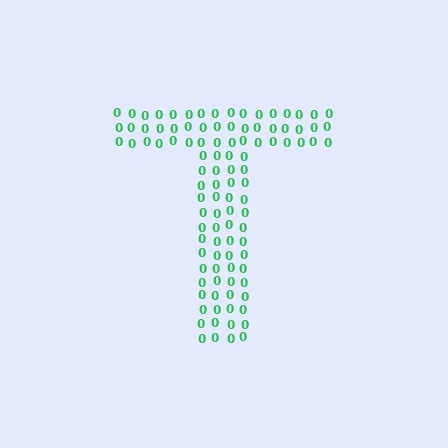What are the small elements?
The small elements are digit 0's.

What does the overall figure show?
The overall figure shows the letter T.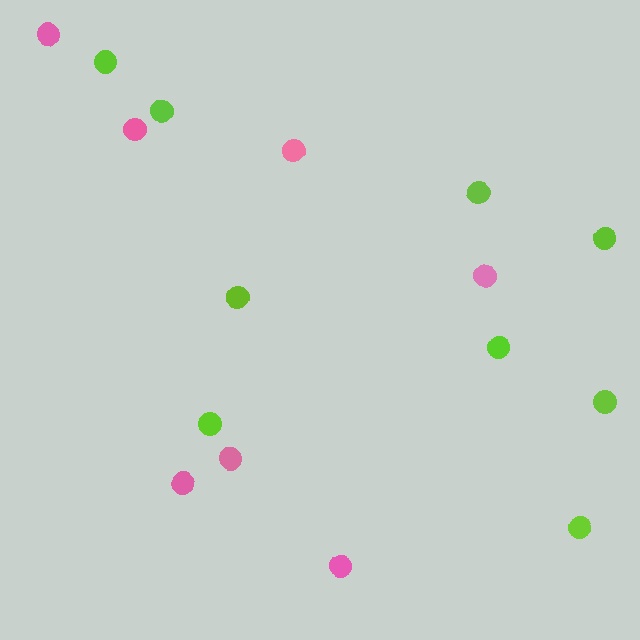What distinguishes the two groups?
There are 2 groups: one group of lime circles (9) and one group of pink circles (7).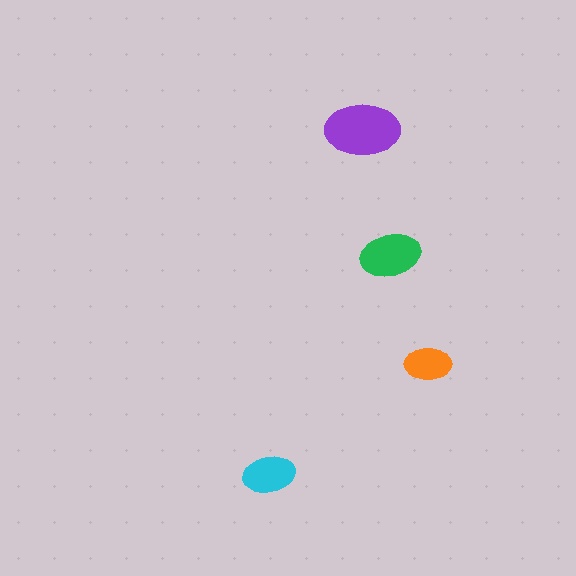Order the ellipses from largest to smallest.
the purple one, the green one, the cyan one, the orange one.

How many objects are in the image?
There are 4 objects in the image.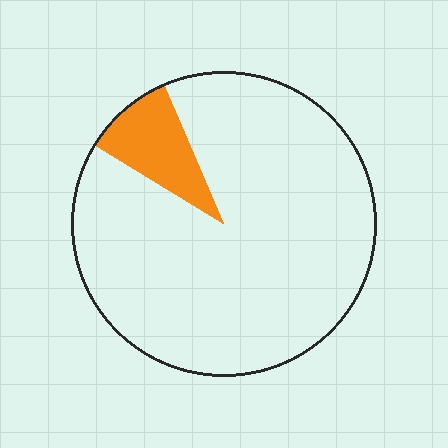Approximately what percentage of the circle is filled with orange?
Approximately 10%.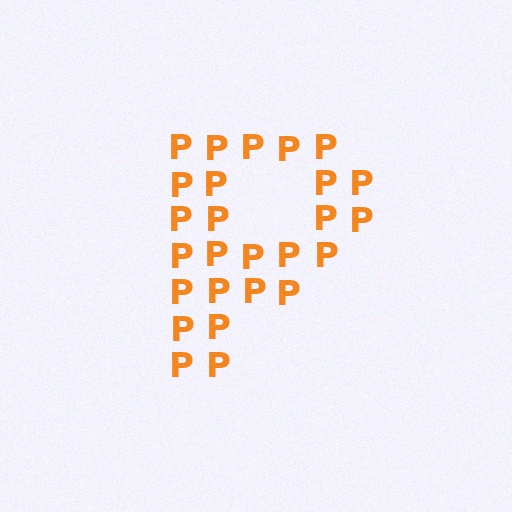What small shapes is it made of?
It is made of small letter P's.